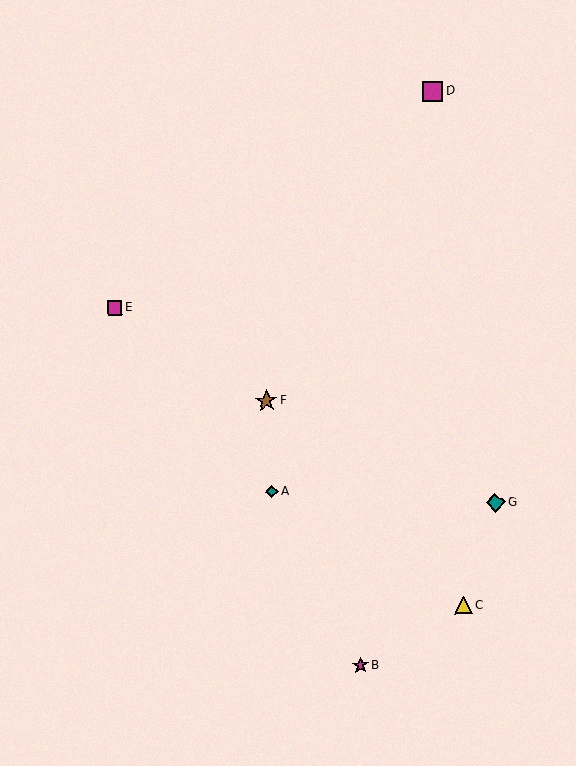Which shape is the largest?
The brown star (labeled F) is the largest.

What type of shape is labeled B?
Shape B is a magenta star.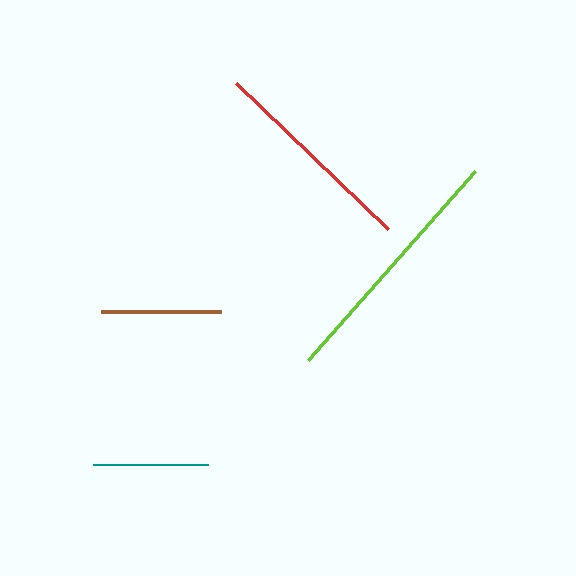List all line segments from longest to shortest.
From longest to shortest: lime, red, brown, teal.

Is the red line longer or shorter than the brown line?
The red line is longer than the brown line.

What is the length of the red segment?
The red segment is approximately 211 pixels long.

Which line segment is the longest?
The lime line is the longest at approximately 252 pixels.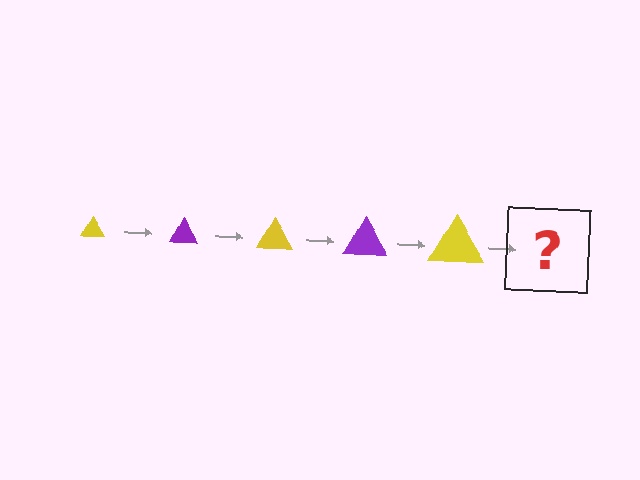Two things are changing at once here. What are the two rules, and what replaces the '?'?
The two rules are that the triangle grows larger each step and the color cycles through yellow and purple. The '?' should be a purple triangle, larger than the previous one.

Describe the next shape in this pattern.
It should be a purple triangle, larger than the previous one.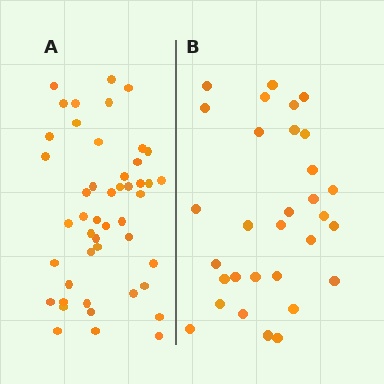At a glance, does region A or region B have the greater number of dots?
Region A (the left region) has more dots.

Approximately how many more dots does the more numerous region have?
Region A has approximately 15 more dots than region B.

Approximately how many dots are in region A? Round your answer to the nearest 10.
About 50 dots. (The exact count is 47, which rounds to 50.)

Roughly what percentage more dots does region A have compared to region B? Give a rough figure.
About 50% more.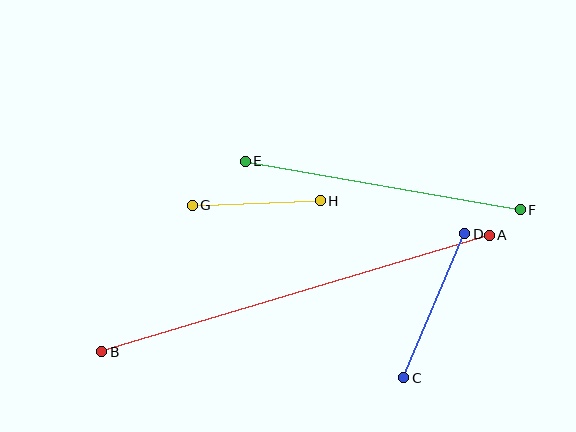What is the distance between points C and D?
The distance is approximately 156 pixels.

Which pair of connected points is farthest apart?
Points A and B are farthest apart.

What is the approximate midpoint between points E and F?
The midpoint is at approximately (383, 186) pixels.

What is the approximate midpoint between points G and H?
The midpoint is at approximately (256, 203) pixels.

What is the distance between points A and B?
The distance is approximately 404 pixels.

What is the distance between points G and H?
The distance is approximately 128 pixels.